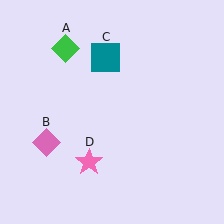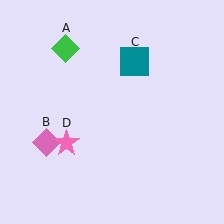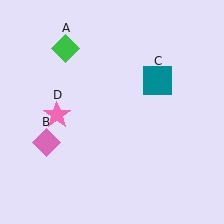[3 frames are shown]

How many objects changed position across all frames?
2 objects changed position: teal square (object C), pink star (object D).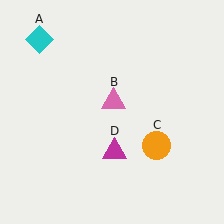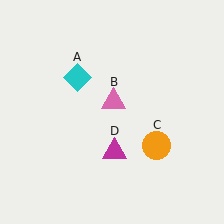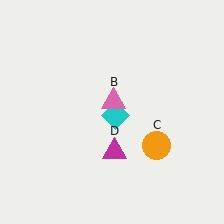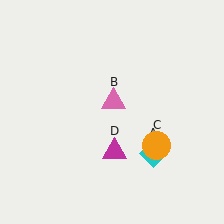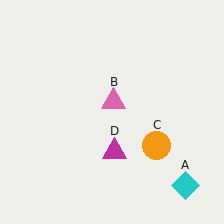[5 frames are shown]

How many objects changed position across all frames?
1 object changed position: cyan diamond (object A).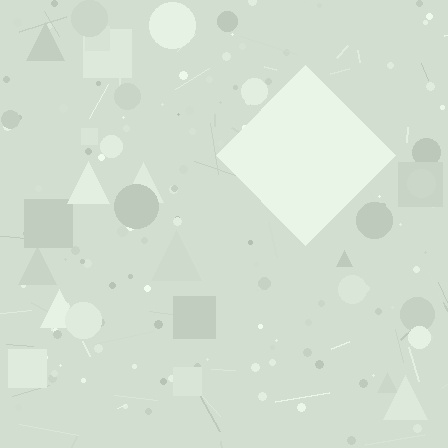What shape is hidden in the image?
A diamond is hidden in the image.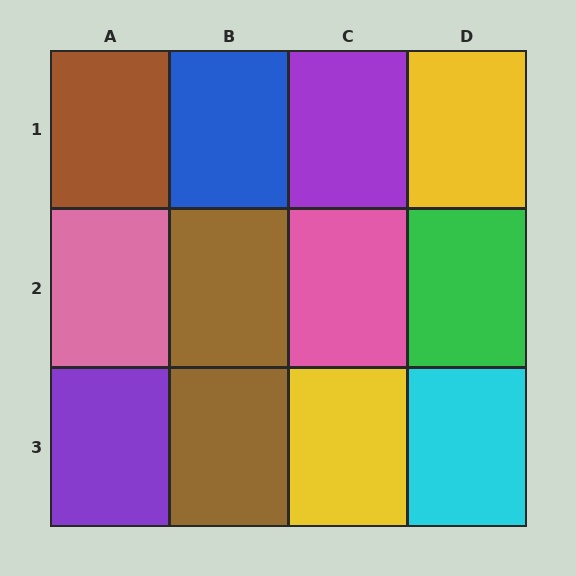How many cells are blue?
1 cell is blue.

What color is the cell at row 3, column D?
Cyan.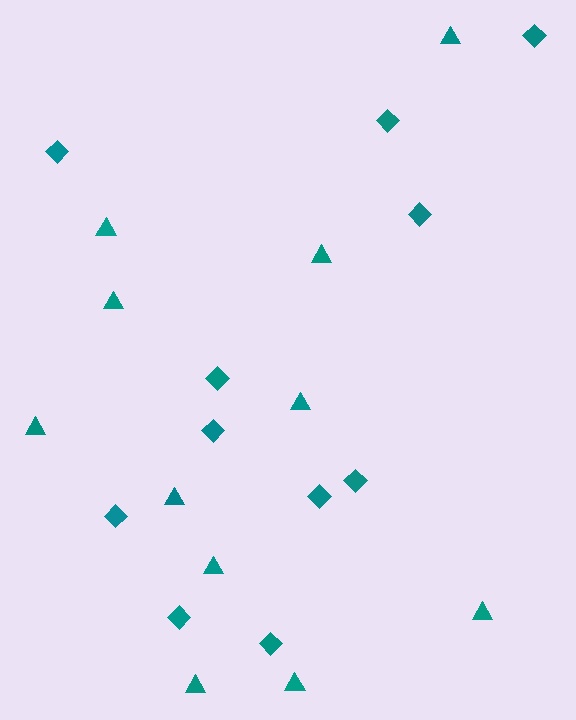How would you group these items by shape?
There are 2 groups: one group of triangles (11) and one group of diamonds (11).